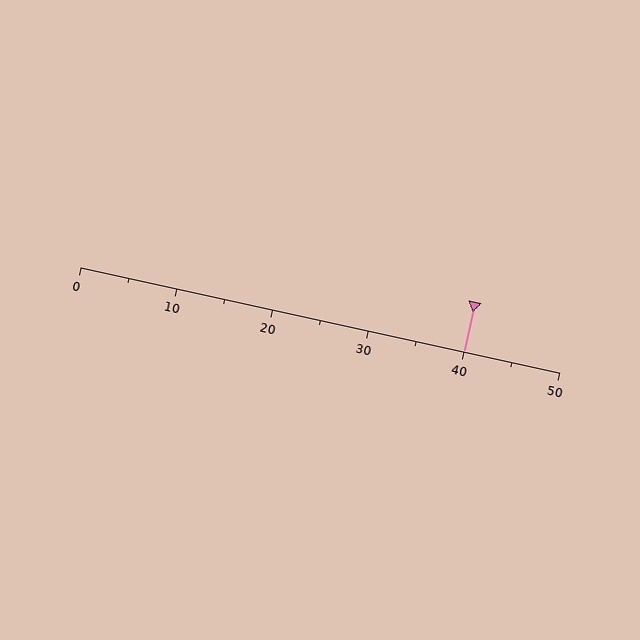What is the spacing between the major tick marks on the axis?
The major ticks are spaced 10 apart.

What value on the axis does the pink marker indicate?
The marker indicates approximately 40.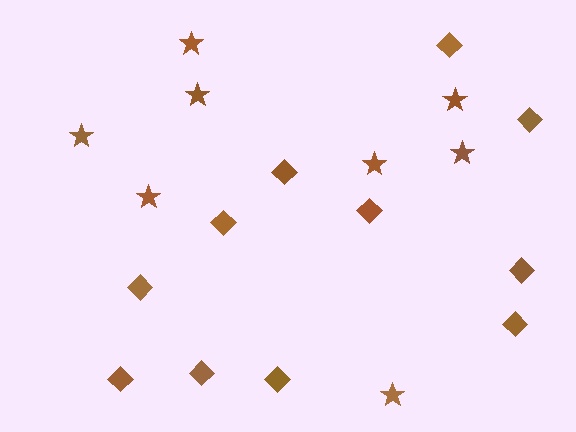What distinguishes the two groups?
There are 2 groups: one group of diamonds (11) and one group of stars (8).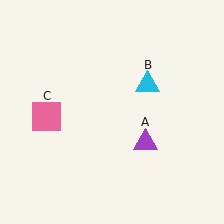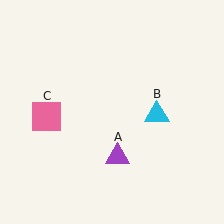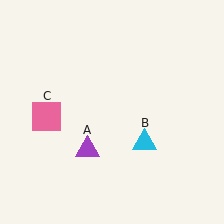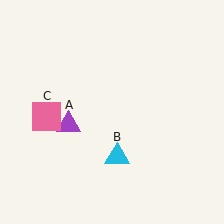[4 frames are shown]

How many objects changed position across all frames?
2 objects changed position: purple triangle (object A), cyan triangle (object B).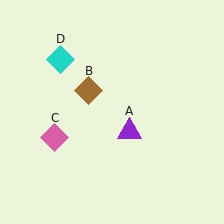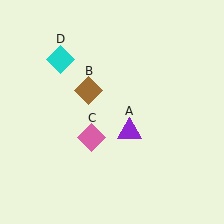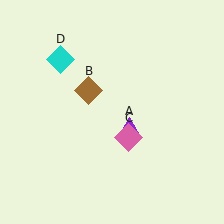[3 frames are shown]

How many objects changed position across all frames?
1 object changed position: pink diamond (object C).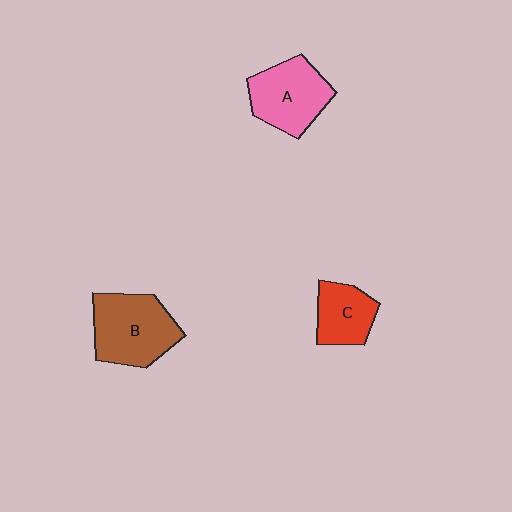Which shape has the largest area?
Shape B (brown).